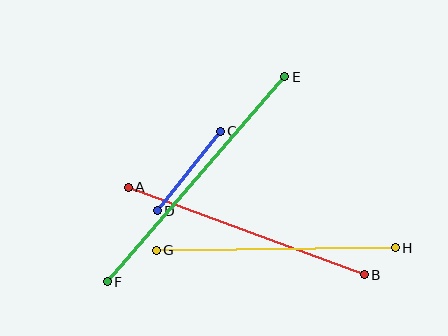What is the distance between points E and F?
The distance is approximately 271 pixels.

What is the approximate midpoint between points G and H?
The midpoint is at approximately (276, 249) pixels.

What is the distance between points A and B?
The distance is approximately 252 pixels.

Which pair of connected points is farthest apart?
Points E and F are farthest apart.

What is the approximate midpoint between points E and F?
The midpoint is at approximately (196, 179) pixels.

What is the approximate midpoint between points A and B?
The midpoint is at approximately (246, 231) pixels.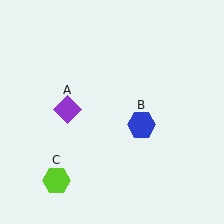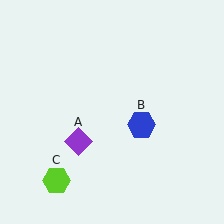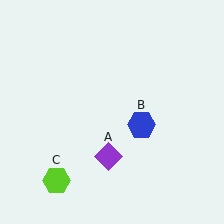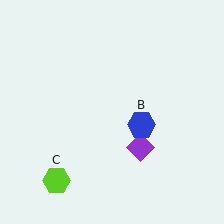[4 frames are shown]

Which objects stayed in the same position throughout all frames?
Blue hexagon (object B) and lime hexagon (object C) remained stationary.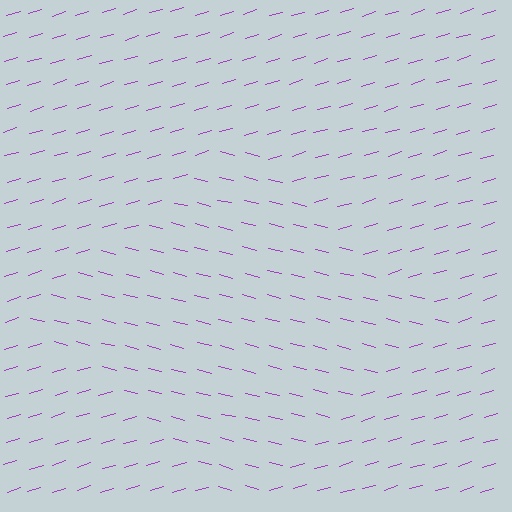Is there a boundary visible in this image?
Yes, there is a texture boundary formed by a change in line orientation.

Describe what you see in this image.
The image is filled with small purple line segments. A diamond region in the image has lines oriented differently from the surrounding lines, creating a visible texture boundary.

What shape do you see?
I see a diamond.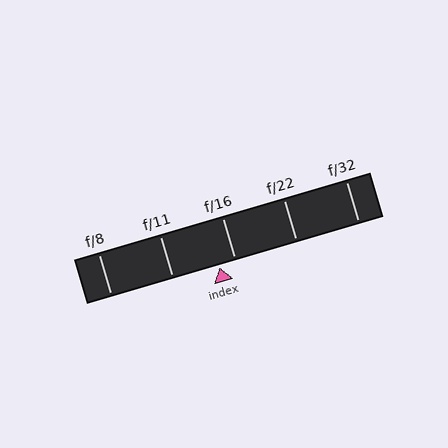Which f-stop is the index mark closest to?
The index mark is closest to f/16.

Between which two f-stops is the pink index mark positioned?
The index mark is between f/11 and f/16.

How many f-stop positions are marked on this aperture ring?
There are 5 f-stop positions marked.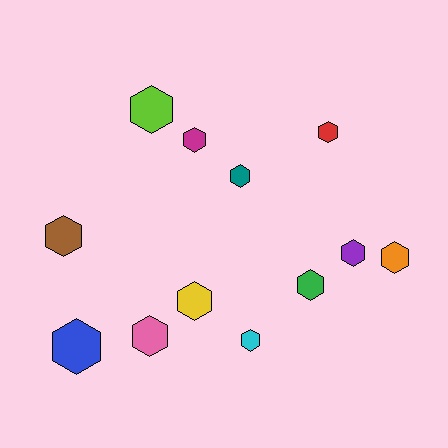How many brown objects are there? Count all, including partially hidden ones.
There is 1 brown object.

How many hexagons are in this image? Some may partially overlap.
There are 12 hexagons.